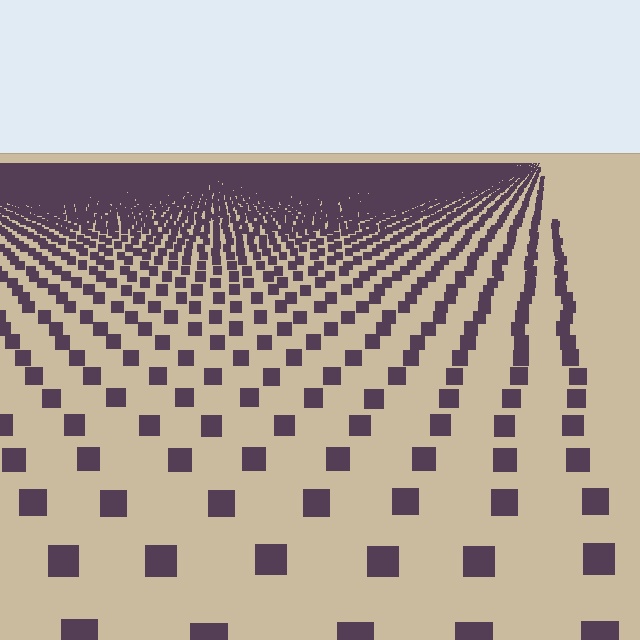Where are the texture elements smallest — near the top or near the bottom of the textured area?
Near the top.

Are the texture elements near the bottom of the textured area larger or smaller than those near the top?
Larger. Near the bottom, elements are closer to the viewer and appear at a bigger on-screen size.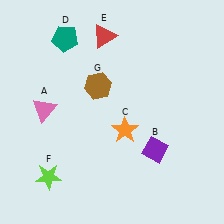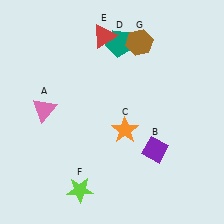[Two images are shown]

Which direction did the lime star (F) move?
The lime star (F) moved right.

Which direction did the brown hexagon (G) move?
The brown hexagon (G) moved up.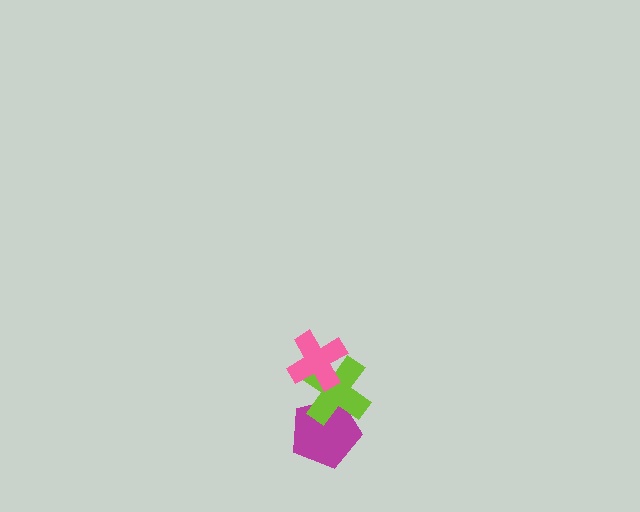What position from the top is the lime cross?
The lime cross is 2nd from the top.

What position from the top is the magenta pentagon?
The magenta pentagon is 3rd from the top.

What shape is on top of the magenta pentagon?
The lime cross is on top of the magenta pentagon.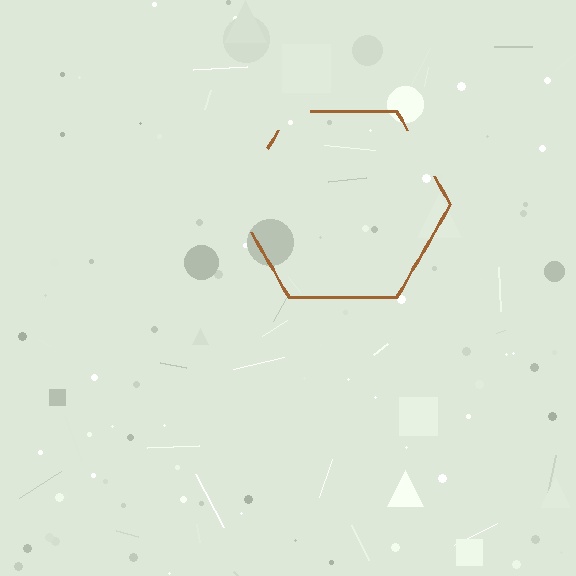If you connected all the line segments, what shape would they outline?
They would outline a hexagon.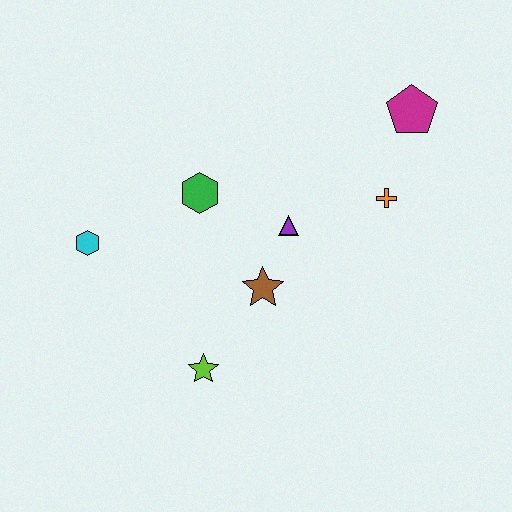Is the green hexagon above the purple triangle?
Yes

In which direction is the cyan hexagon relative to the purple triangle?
The cyan hexagon is to the left of the purple triangle.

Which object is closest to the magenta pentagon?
The orange cross is closest to the magenta pentagon.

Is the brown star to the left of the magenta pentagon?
Yes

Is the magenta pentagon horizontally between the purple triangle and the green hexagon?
No